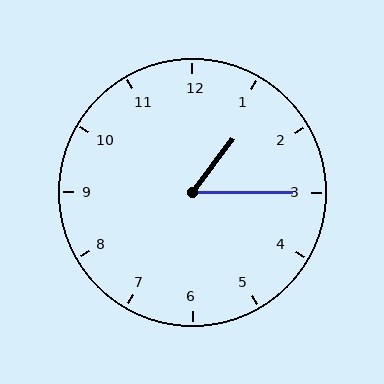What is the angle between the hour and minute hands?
Approximately 52 degrees.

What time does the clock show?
1:15.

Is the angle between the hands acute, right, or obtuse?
It is acute.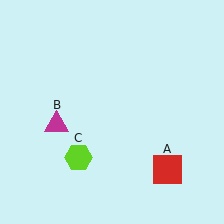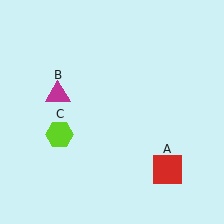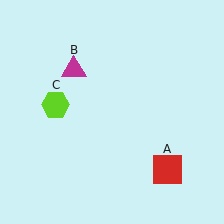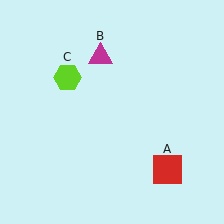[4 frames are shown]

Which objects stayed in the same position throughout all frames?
Red square (object A) remained stationary.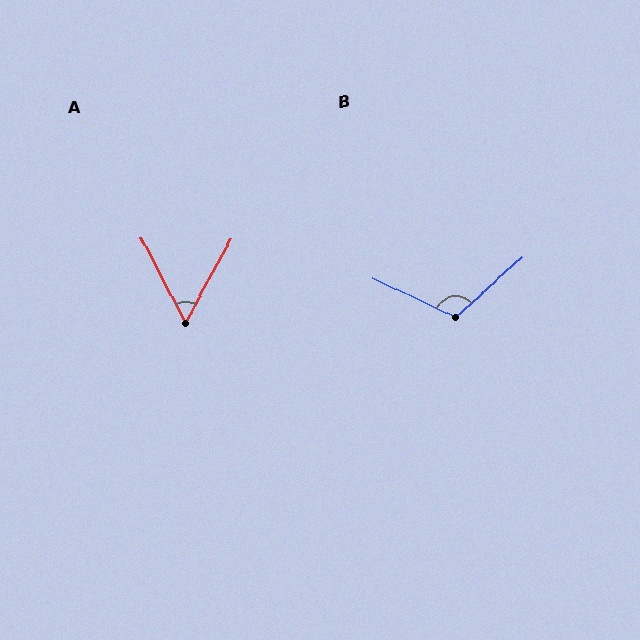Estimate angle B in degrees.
Approximately 113 degrees.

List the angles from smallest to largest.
A (56°), B (113°).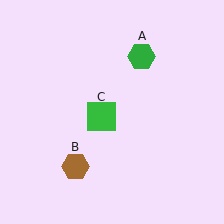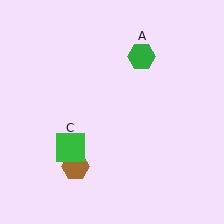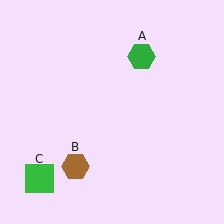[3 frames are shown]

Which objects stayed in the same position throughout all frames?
Green hexagon (object A) and brown hexagon (object B) remained stationary.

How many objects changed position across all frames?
1 object changed position: green square (object C).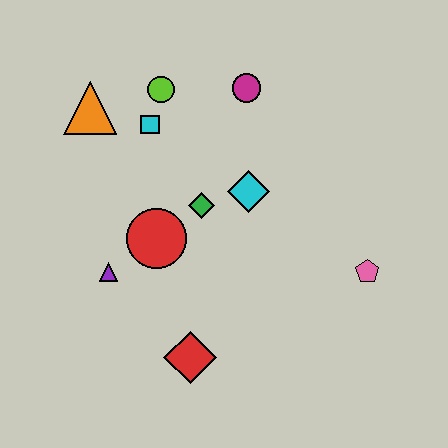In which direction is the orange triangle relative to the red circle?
The orange triangle is above the red circle.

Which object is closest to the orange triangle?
The cyan square is closest to the orange triangle.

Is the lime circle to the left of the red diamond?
Yes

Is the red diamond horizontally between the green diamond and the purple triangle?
Yes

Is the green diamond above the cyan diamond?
No